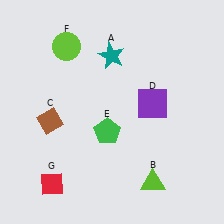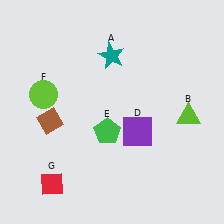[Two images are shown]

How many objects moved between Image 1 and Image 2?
3 objects moved between the two images.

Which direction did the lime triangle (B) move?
The lime triangle (B) moved up.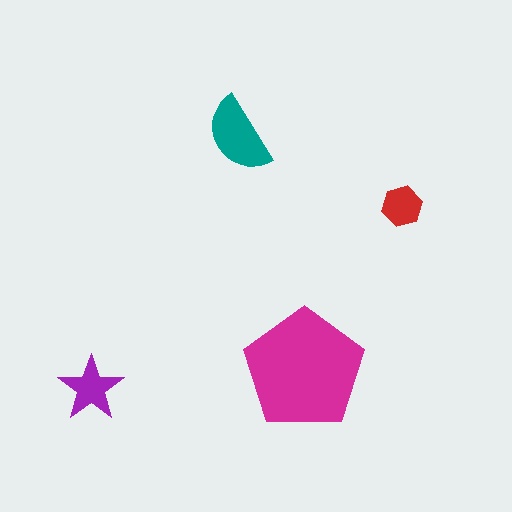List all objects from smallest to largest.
The red hexagon, the purple star, the teal semicircle, the magenta pentagon.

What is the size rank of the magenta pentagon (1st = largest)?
1st.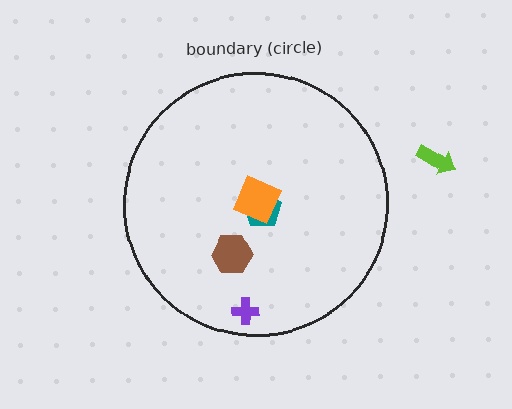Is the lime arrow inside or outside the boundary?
Outside.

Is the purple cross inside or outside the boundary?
Inside.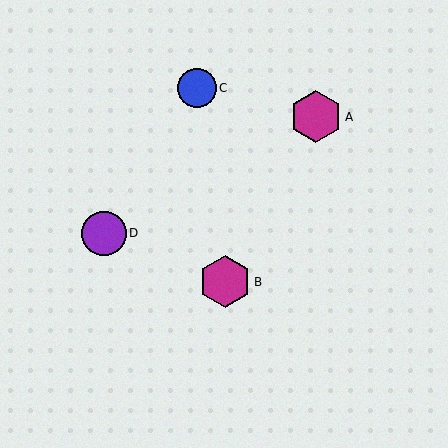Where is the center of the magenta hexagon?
The center of the magenta hexagon is at (225, 282).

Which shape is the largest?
The magenta hexagon (labeled B) is the largest.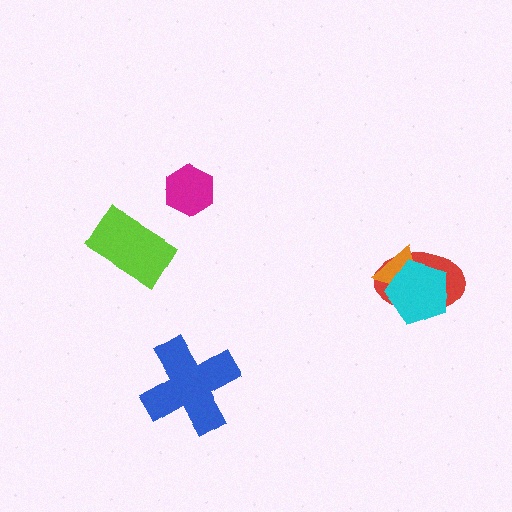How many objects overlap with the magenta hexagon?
0 objects overlap with the magenta hexagon.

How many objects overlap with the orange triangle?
2 objects overlap with the orange triangle.